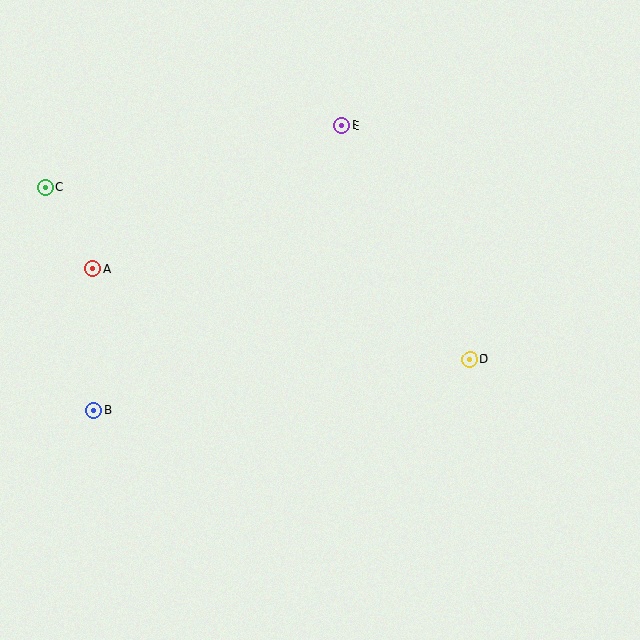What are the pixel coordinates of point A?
Point A is at (92, 268).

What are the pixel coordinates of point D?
Point D is at (470, 359).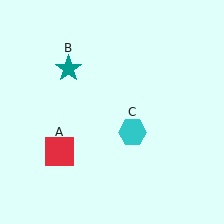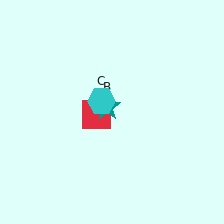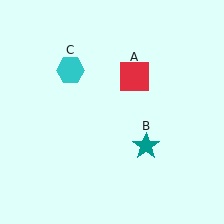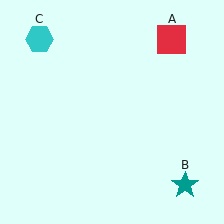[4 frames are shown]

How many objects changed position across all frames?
3 objects changed position: red square (object A), teal star (object B), cyan hexagon (object C).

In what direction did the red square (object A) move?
The red square (object A) moved up and to the right.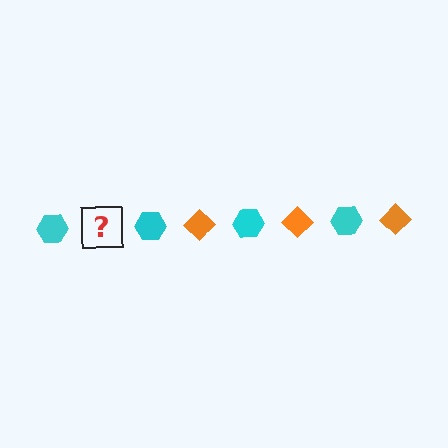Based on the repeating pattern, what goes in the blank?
The blank should be an orange diamond.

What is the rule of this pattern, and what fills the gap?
The rule is that the pattern alternates between cyan hexagon and orange diamond. The gap should be filled with an orange diamond.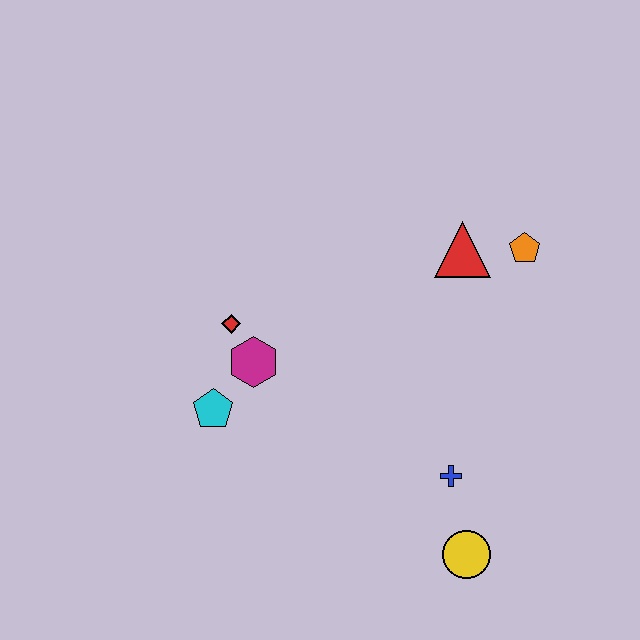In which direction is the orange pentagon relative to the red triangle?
The orange pentagon is to the right of the red triangle.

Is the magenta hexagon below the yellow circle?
No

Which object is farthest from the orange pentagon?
The cyan pentagon is farthest from the orange pentagon.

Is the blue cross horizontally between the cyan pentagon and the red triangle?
Yes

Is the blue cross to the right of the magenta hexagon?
Yes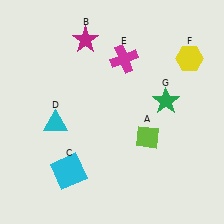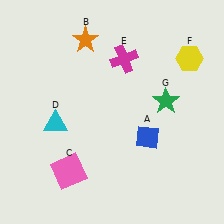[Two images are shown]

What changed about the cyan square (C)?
In Image 1, C is cyan. In Image 2, it changed to pink.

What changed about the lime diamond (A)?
In Image 1, A is lime. In Image 2, it changed to blue.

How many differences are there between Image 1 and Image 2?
There are 3 differences between the two images.